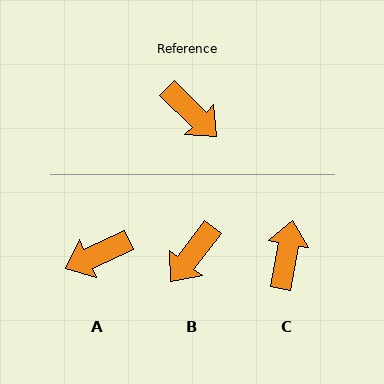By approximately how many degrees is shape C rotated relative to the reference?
Approximately 124 degrees counter-clockwise.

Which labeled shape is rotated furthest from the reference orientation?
C, about 124 degrees away.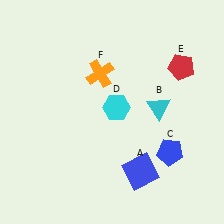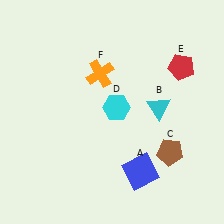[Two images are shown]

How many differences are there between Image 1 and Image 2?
There is 1 difference between the two images.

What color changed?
The pentagon (C) changed from blue in Image 1 to brown in Image 2.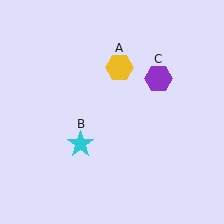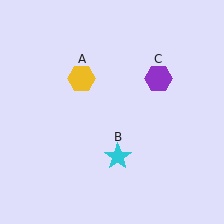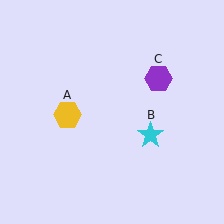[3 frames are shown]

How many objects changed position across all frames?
2 objects changed position: yellow hexagon (object A), cyan star (object B).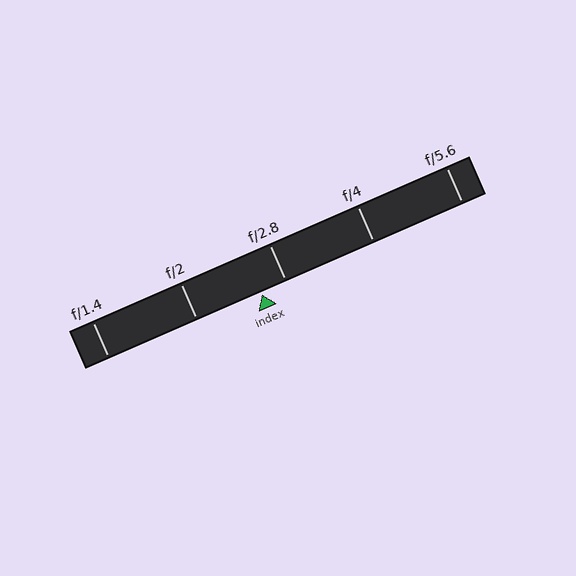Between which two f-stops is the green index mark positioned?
The index mark is between f/2 and f/2.8.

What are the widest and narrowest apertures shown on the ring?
The widest aperture shown is f/1.4 and the narrowest is f/5.6.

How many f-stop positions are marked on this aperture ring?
There are 5 f-stop positions marked.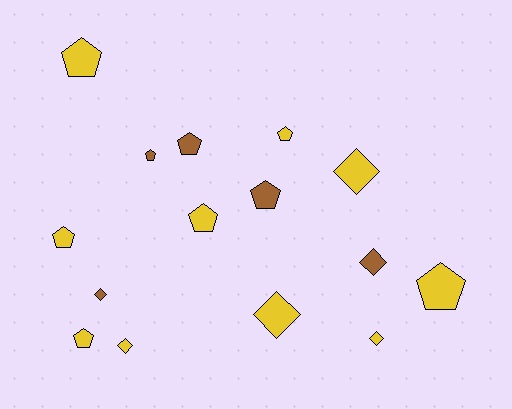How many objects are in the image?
There are 15 objects.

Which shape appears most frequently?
Pentagon, with 9 objects.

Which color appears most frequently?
Yellow, with 10 objects.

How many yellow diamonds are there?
There are 4 yellow diamonds.